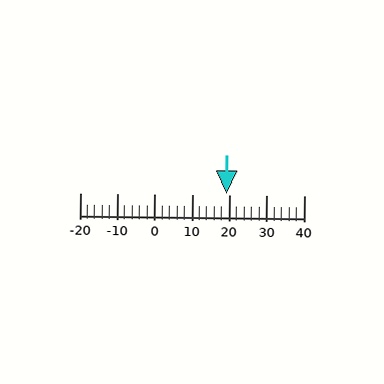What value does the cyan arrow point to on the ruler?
The cyan arrow points to approximately 19.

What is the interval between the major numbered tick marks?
The major tick marks are spaced 10 units apart.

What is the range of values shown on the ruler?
The ruler shows values from -20 to 40.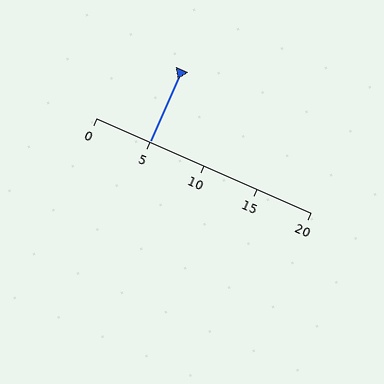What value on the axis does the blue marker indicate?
The marker indicates approximately 5.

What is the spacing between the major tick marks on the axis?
The major ticks are spaced 5 apart.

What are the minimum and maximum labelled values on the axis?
The axis runs from 0 to 20.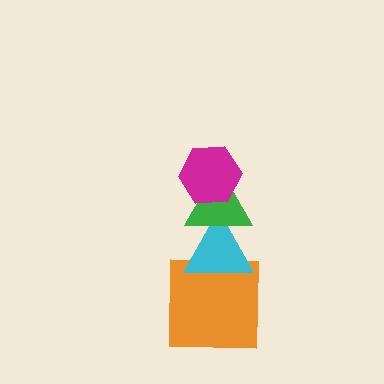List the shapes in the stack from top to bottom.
From top to bottom: the magenta hexagon, the green triangle, the cyan triangle, the orange square.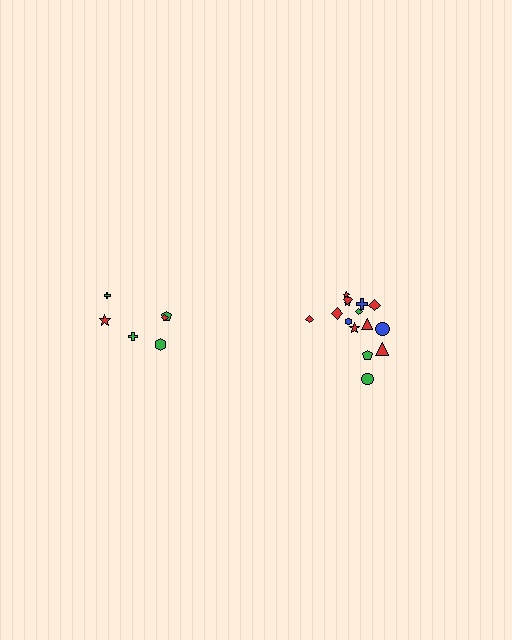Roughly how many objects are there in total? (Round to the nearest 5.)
Roughly 20 objects in total.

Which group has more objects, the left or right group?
The right group.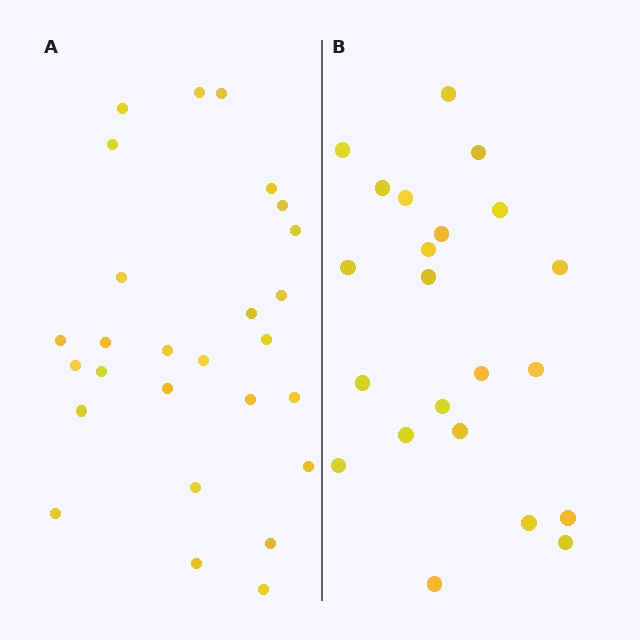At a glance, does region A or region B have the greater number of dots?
Region A (the left region) has more dots.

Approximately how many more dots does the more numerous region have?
Region A has about 5 more dots than region B.